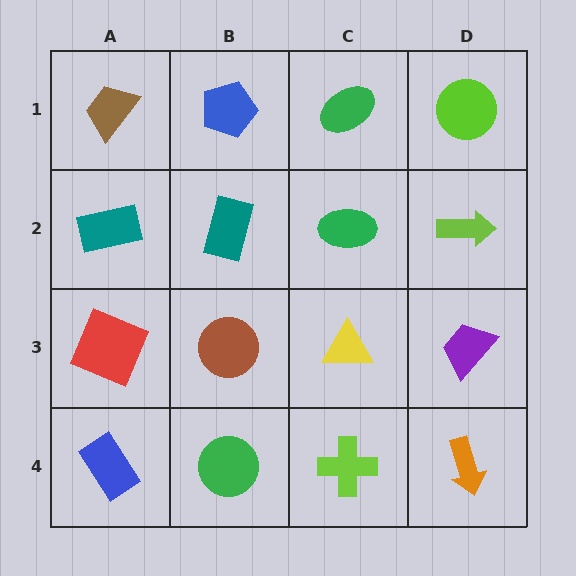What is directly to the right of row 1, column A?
A blue pentagon.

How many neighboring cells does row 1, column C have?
3.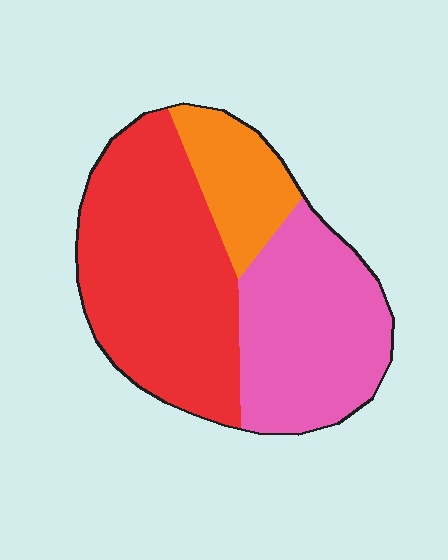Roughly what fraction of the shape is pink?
Pink covers roughly 35% of the shape.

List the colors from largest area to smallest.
From largest to smallest: red, pink, orange.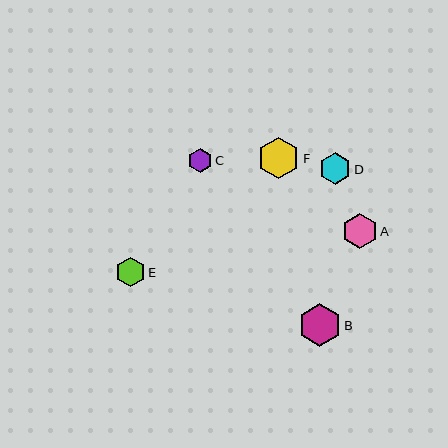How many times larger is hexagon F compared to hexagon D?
Hexagon F is approximately 1.3 times the size of hexagon D.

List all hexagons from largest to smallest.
From largest to smallest: B, F, A, D, E, C.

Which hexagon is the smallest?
Hexagon C is the smallest with a size of approximately 25 pixels.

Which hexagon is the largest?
Hexagon B is the largest with a size of approximately 43 pixels.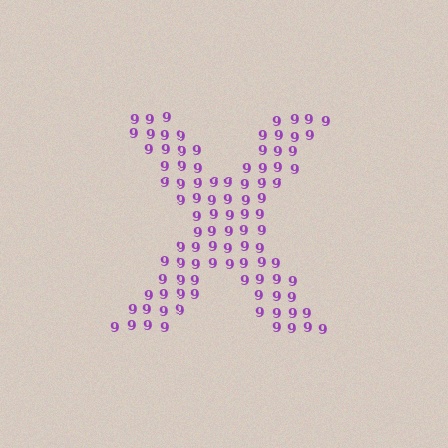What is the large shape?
The large shape is the letter X.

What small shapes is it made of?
It is made of small digit 9's.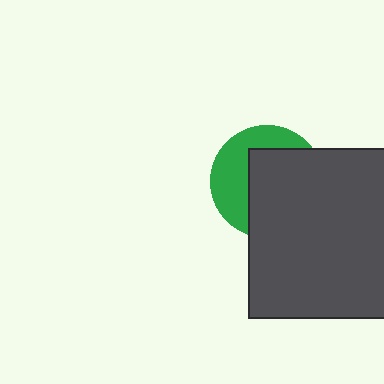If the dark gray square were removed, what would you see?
You would see the complete green circle.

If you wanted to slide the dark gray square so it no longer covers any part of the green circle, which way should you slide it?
Slide it toward the lower-right — that is the most direct way to separate the two shapes.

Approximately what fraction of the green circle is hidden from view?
Roughly 60% of the green circle is hidden behind the dark gray square.